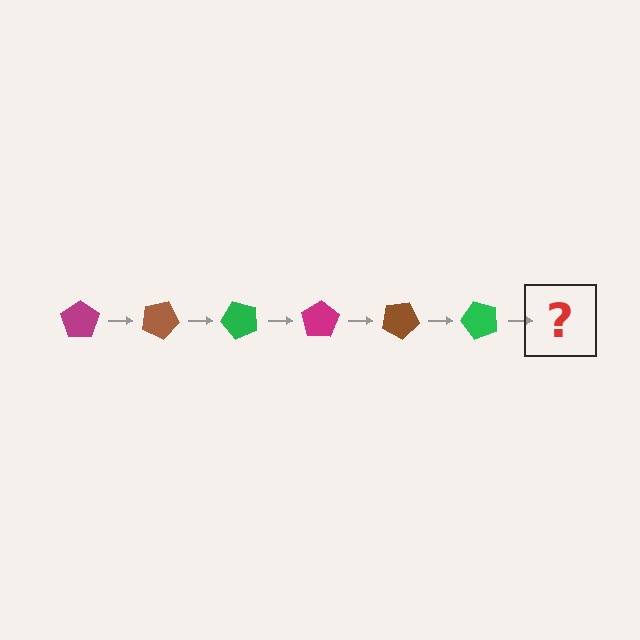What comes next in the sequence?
The next element should be a magenta pentagon, rotated 150 degrees from the start.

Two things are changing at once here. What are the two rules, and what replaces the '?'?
The two rules are that it rotates 25 degrees each step and the color cycles through magenta, brown, and green. The '?' should be a magenta pentagon, rotated 150 degrees from the start.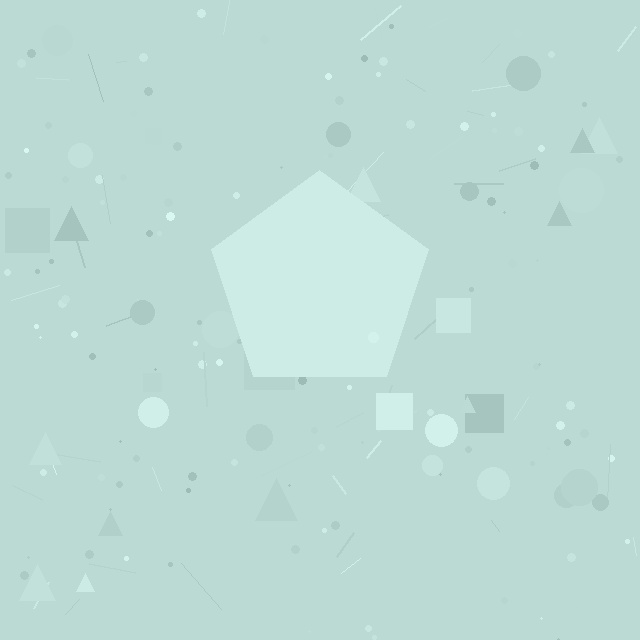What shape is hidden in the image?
A pentagon is hidden in the image.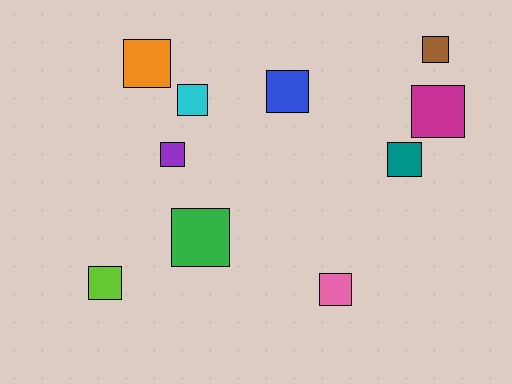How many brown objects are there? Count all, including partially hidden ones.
There is 1 brown object.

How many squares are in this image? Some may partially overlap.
There are 10 squares.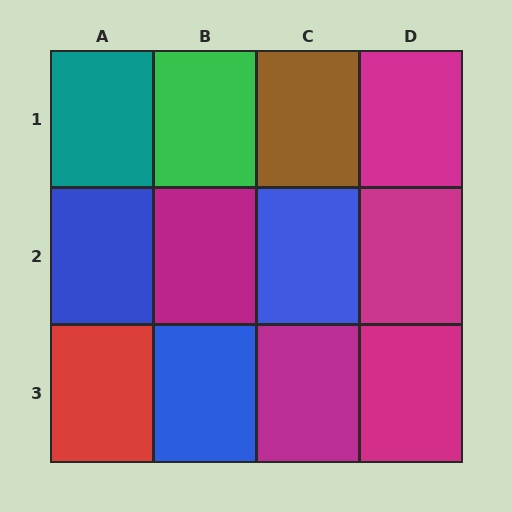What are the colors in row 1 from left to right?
Teal, green, brown, magenta.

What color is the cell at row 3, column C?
Magenta.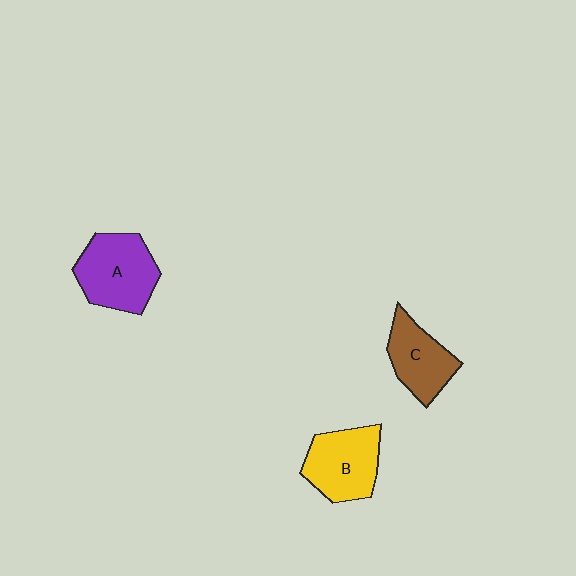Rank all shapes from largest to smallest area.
From largest to smallest: A (purple), B (yellow), C (brown).